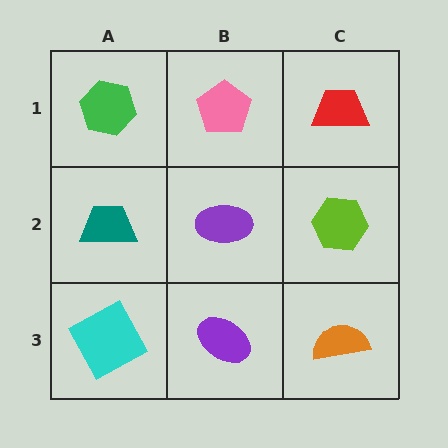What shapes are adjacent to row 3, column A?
A teal trapezoid (row 2, column A), a purple ellipse (row 3, column B).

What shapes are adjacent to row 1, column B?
A purple ellipse (row 2, column B), a green hexagon (row 1, column A), a red trapezoid (row 1, column C).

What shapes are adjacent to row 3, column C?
A lime hexagon (row 2, column C), a purple ellipse (row 3, column B).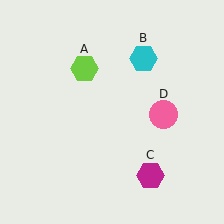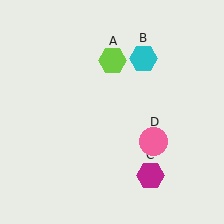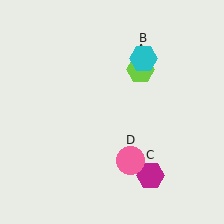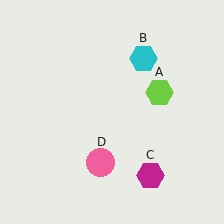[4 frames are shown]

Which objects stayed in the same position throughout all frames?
Cyan hexagon (object B) and magenta hexagon (object C) remained stationary.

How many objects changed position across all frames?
2 objects changed position: lime hexagon (object A), pink circle (object D).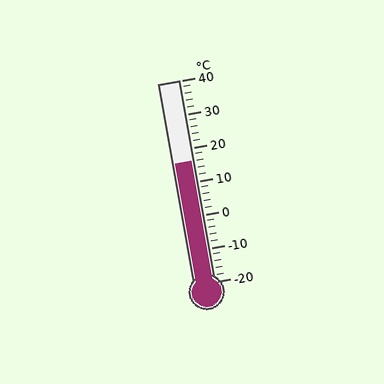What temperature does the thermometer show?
The thermometer shows approximately 16°C.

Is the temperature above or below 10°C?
The temperature is above 10°C.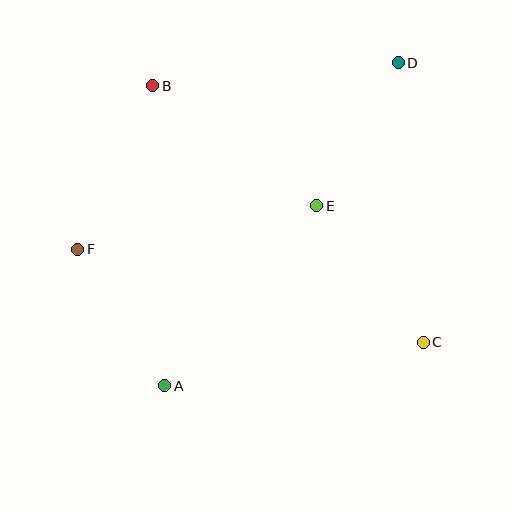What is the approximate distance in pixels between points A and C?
The distance between A and C is approximately 262 pixels.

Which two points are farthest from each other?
Points A and D are farthest from each other.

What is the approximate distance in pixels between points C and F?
The distance between C and F is approximately 358 pixels.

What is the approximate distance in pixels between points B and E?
The distance between B and E is approximately 203 pixels.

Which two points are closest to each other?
Points A and F are closest to each other.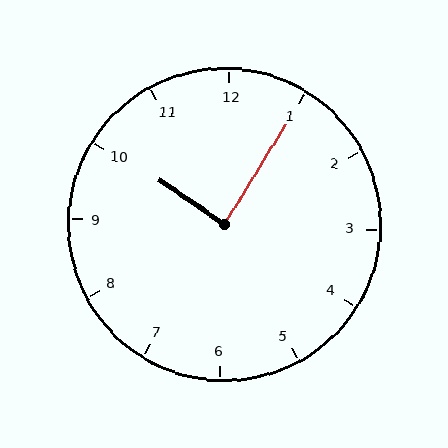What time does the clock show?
10:05.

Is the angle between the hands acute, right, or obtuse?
It is right.